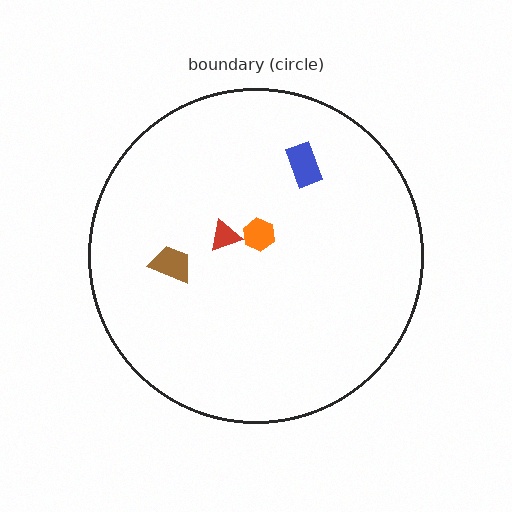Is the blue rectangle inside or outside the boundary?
Inside.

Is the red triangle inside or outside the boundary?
Inside.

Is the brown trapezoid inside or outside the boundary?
Inside.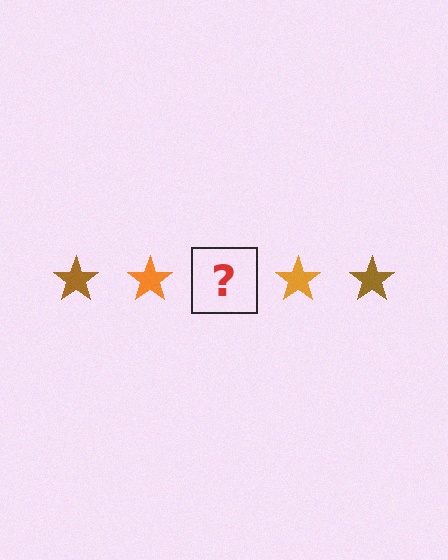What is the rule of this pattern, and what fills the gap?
The rule is that the pattern cycles through brown, orange stars. The gap should be filled with a brown star.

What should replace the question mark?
The question mark should be replaced with a brown star.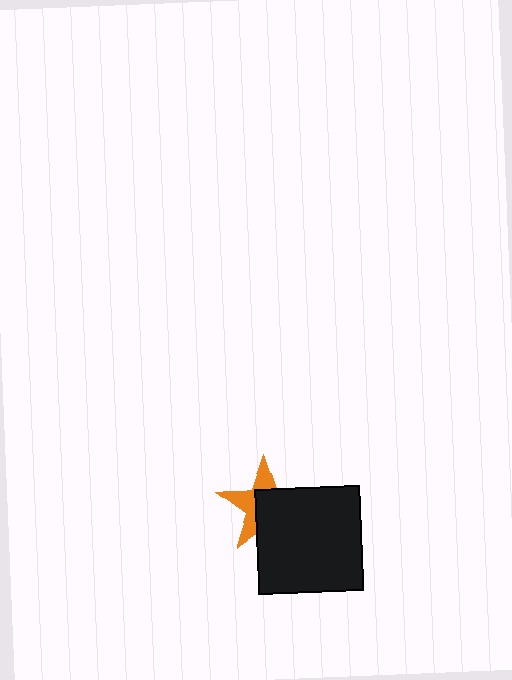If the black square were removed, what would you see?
You would see the complete orange star.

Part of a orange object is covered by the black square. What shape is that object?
It is a star.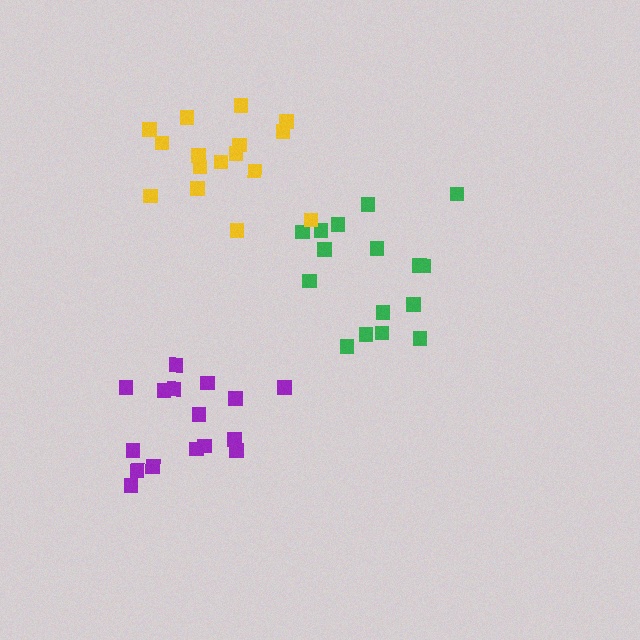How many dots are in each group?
Group 1: 16 dots, Group 2: 16 dots, Group 3: 16 dots (48 total).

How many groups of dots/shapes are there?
There are 3 groups.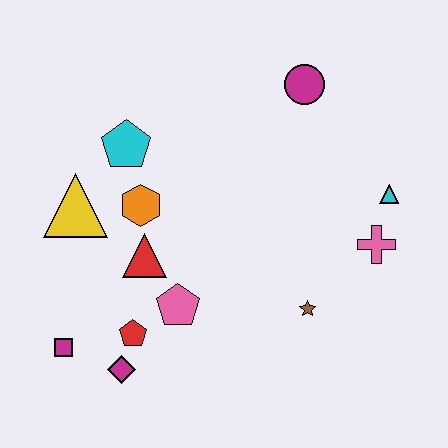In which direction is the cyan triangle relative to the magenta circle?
The cyan triangle is below the magenta circle.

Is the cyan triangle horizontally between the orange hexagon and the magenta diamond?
No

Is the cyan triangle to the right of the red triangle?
Yes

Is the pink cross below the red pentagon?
No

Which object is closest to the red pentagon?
The magenta diamond is closest to the red pentagon.